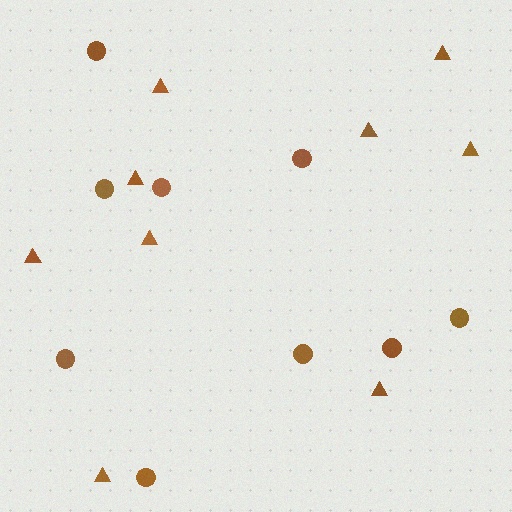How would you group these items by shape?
There are 2 groups: one group of circles (9) and one group of triangles (9).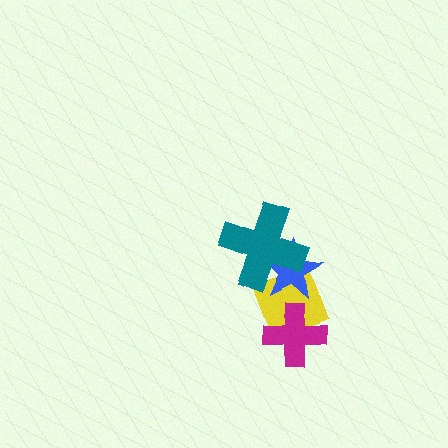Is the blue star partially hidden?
Yes, it is partially covered by another shape.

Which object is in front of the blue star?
The teal cross is in front of the blue star.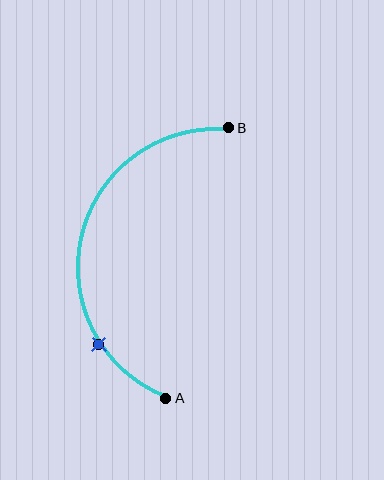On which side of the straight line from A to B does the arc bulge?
The arc bulges to the left of the straight line connecting A and B.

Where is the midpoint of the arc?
The arc midpoint is the point on the curve farthest from the straight line joining A and B. It sits to the left of that line.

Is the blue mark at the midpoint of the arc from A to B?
No. The blue mark lies on the arc but is closer to endpoint A. The arc midpoint would be at the point on the curve equidistant along the arc from both A and B.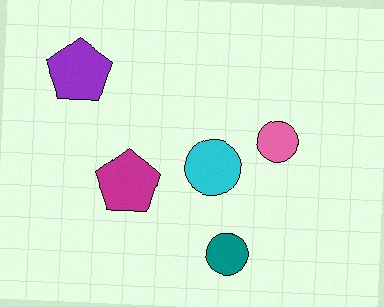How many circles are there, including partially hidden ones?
There are 3 circles.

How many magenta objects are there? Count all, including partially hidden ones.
There is 1 magenta object.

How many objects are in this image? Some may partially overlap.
There are 5 objects.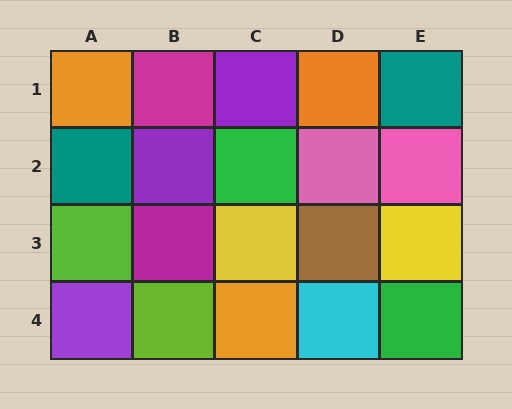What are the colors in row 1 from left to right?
Orange, magenta, purple, orange, teal.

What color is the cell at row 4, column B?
Lime.